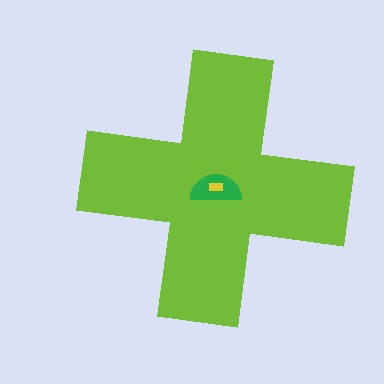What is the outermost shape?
The lime cross.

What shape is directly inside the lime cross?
The green semicircle.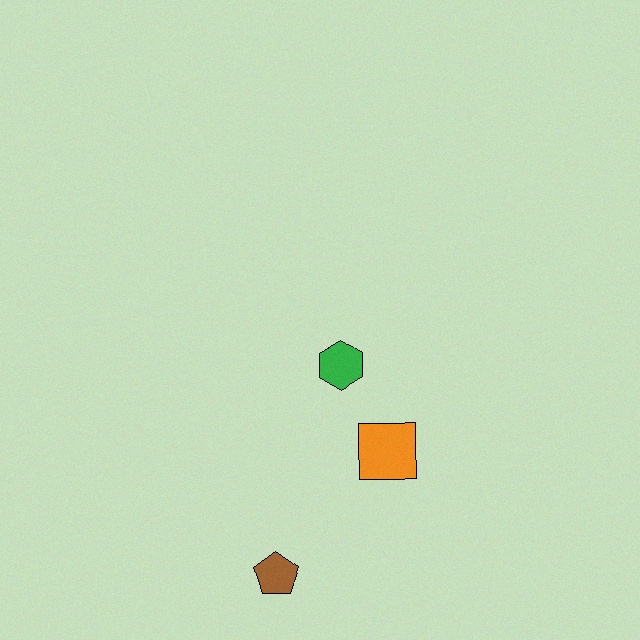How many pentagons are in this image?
There is 1 pentagon.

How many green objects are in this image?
There is 1 green object.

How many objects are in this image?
There are 3 objects.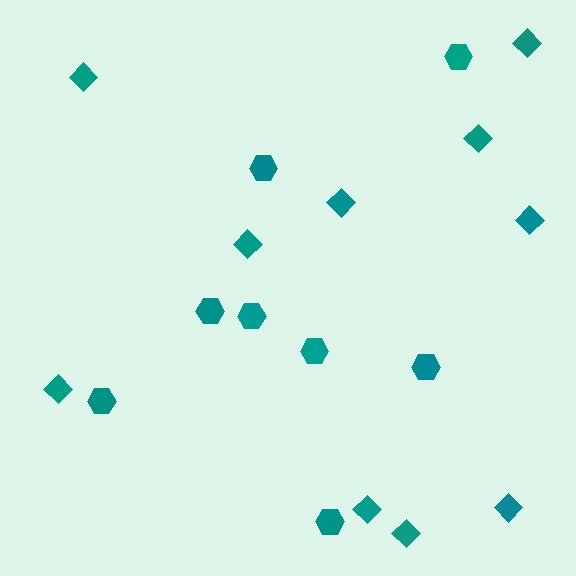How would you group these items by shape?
There are 2 groups: one group of hexagons (8) and one group of diamonds (10).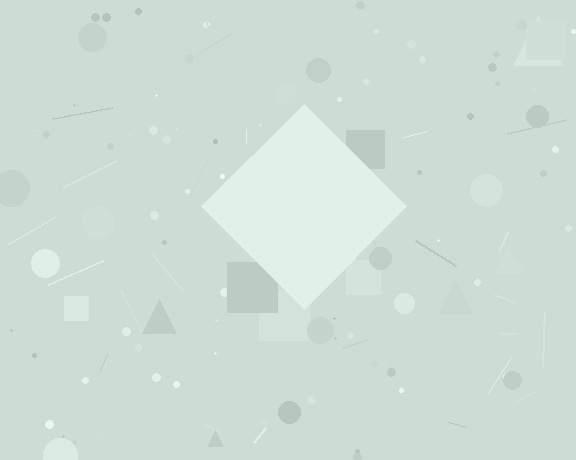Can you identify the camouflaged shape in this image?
The camouflaged shape is a diamond.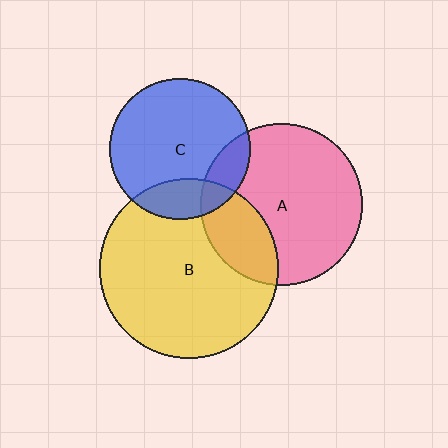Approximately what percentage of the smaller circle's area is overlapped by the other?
Approximately 20%.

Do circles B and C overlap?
Yes.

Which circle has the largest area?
Circle B (yellow).